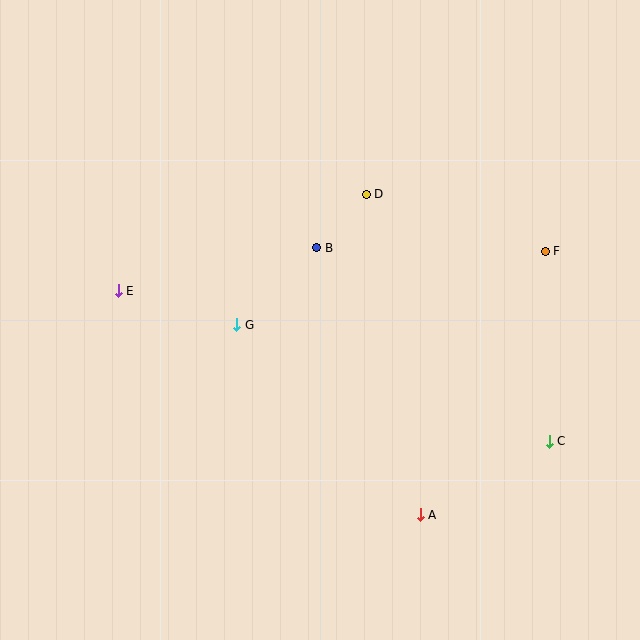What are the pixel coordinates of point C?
Point C is at (549, 441).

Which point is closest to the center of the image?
Point B at (317, 248) is closest to the center.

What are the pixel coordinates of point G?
Point G is at (237, 325).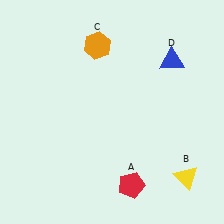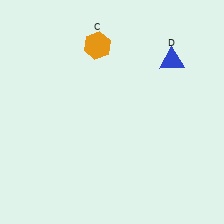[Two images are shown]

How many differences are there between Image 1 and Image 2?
There are 2 differences between the two images.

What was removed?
The red pentagon (A), the yellow triangle (B) were removed in Image 2.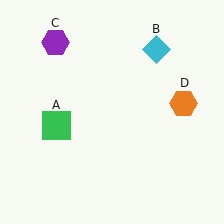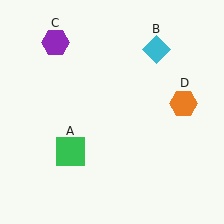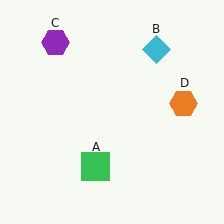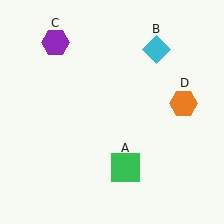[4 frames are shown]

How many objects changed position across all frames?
1 object changed position: green square (object A).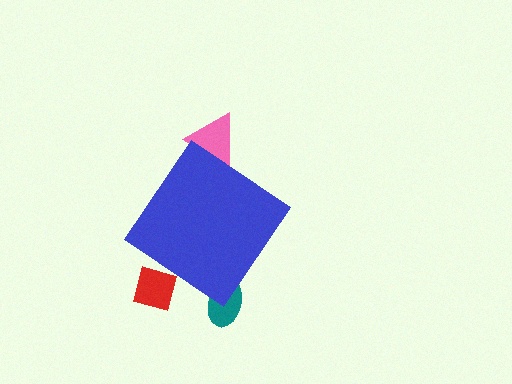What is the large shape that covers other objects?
A blue diamond.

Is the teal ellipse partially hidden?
Yes, the teal ellipse is partially hidden behind the blue diamond.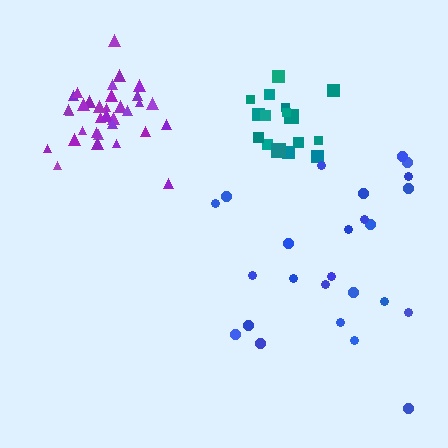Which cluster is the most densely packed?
Purple.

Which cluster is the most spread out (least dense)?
Blue.